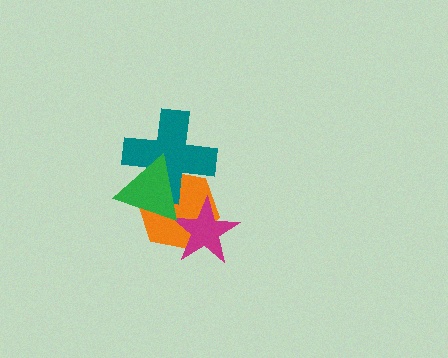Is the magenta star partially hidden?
Yes, it is partially covered by another shape.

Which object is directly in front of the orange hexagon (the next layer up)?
The magenta star is directly in front of the orange hexagon.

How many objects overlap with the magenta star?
2 objects overlap with the magenta star.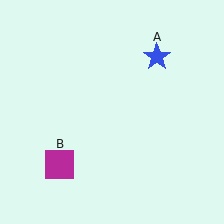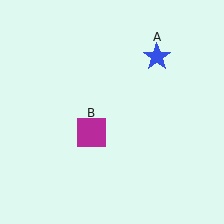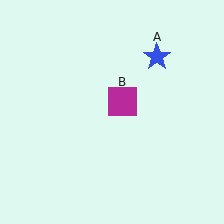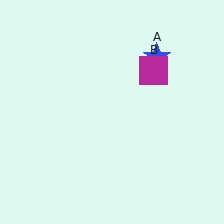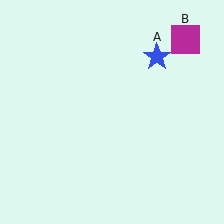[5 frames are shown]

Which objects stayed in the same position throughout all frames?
Blue star (object A) remained stationary.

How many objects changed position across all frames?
1 object changed position: magenta square (object B).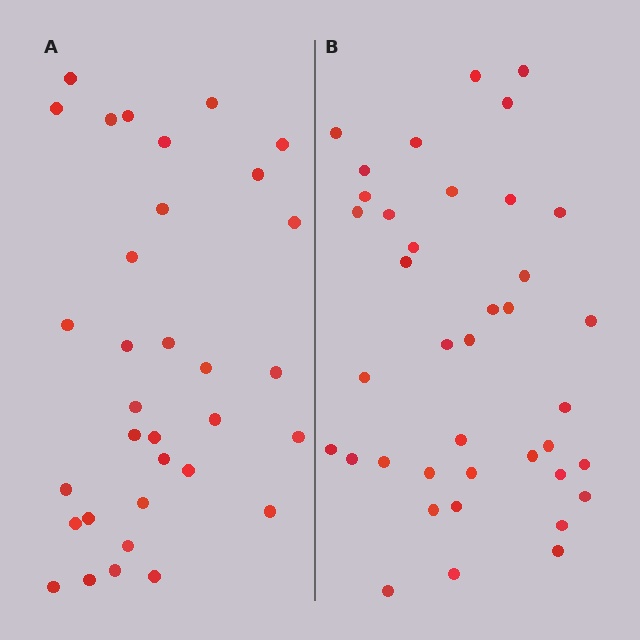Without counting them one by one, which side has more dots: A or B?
Region B (the right region) has more dots.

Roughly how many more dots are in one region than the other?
Region B has about 6 more dots than region A.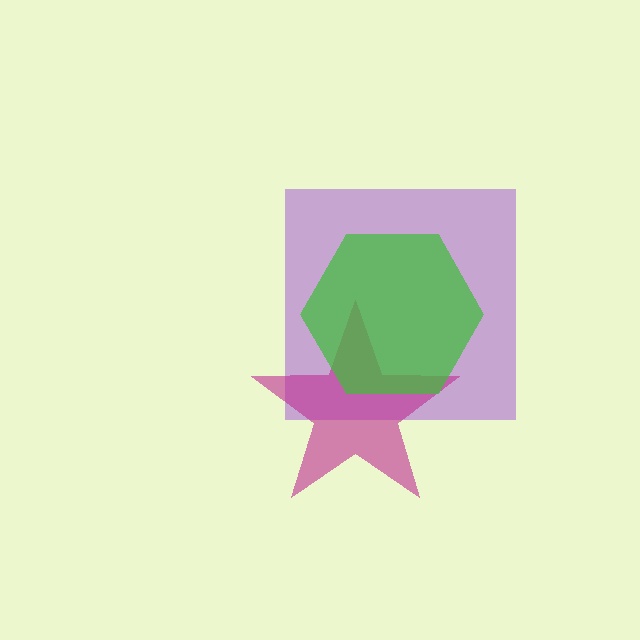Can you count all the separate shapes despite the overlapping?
Yes, there are 3 separate shapes.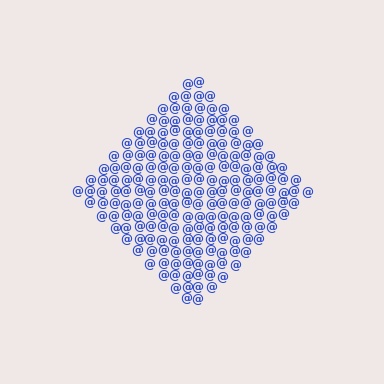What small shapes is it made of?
It is made of small at signs.